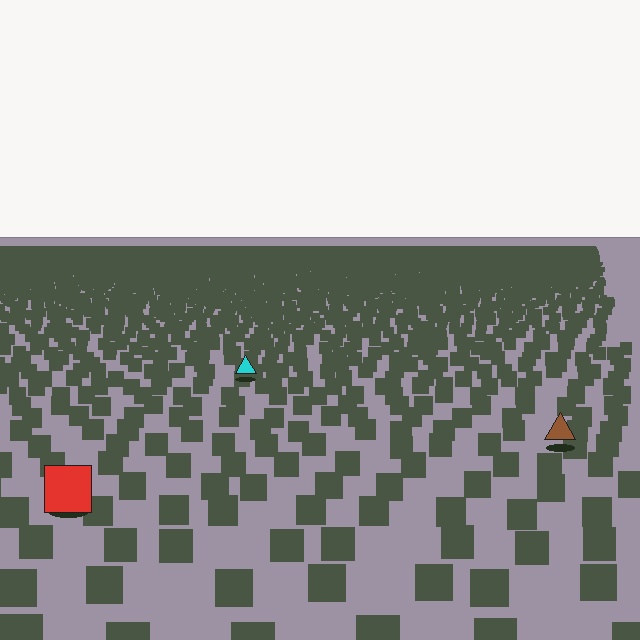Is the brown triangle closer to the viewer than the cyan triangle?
Yes. The brown triangle is closer — you can tell from the texture gradient: the ground texture is coarser near it.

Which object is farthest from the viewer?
The cyan triangle is farthest from the viewer. It appears smaller and the ground texture around it is denser.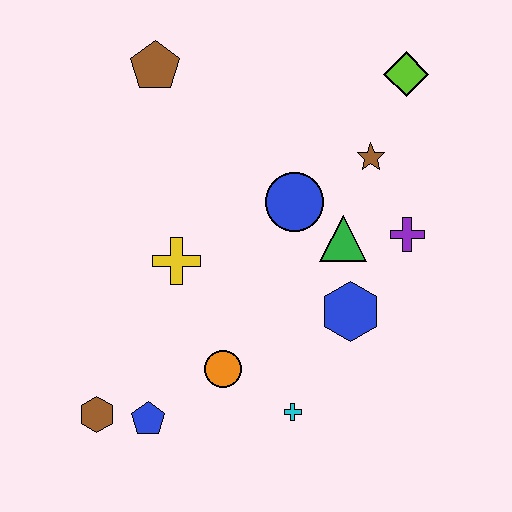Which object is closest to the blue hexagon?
The green triangle is closest to the blue hexagon.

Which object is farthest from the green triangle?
The brown hexagon is farthest from the green triangle.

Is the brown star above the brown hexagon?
Yes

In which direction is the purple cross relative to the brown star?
The purple cross is below the brown star.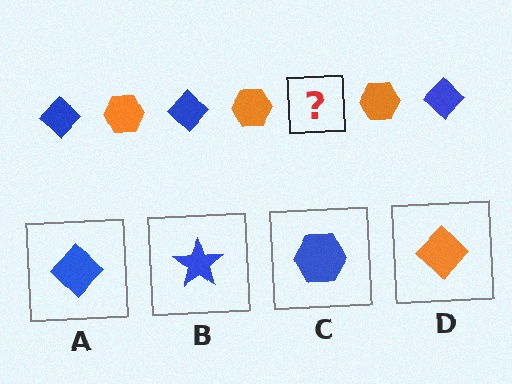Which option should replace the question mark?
Option A.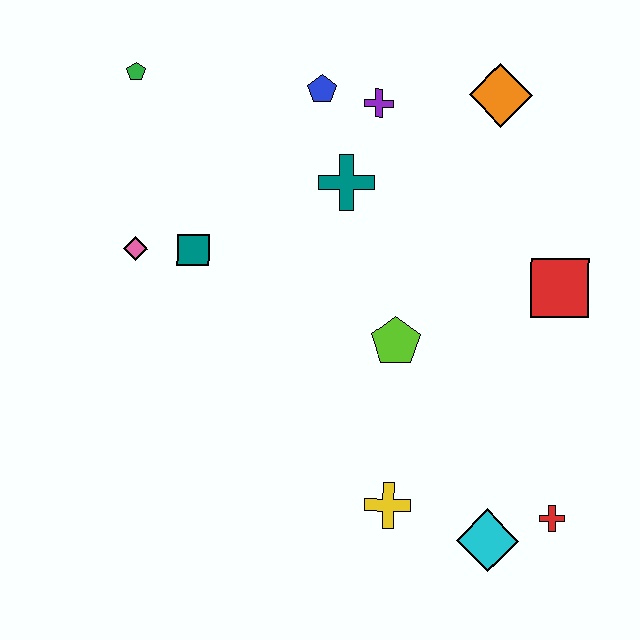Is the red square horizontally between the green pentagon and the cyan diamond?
No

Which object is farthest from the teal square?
The red cross is farthest from the teal square.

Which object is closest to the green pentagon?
The pink diamond is closest to the green pentagon.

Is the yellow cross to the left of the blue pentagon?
No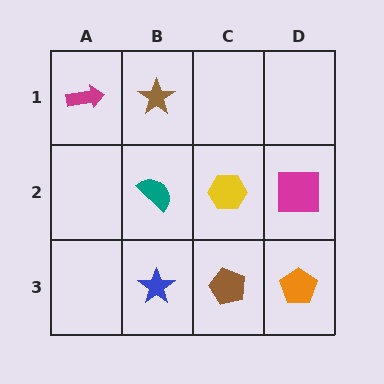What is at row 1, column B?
A brown star.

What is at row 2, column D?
A magenta square.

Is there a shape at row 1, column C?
No, that cell is empty.